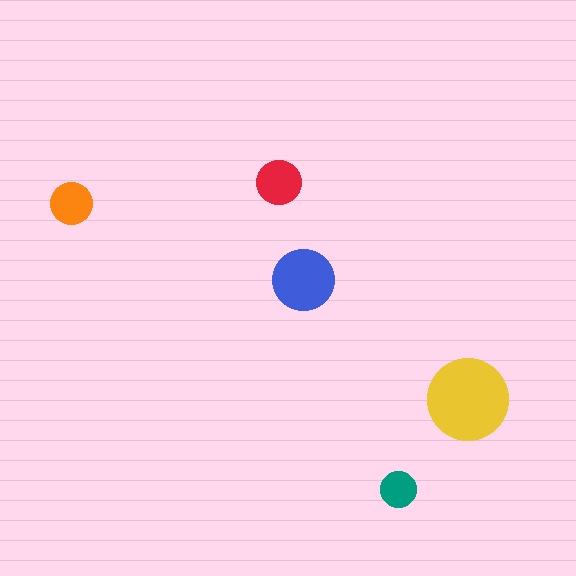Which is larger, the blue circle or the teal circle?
The blue one.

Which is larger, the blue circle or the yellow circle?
The yellow one.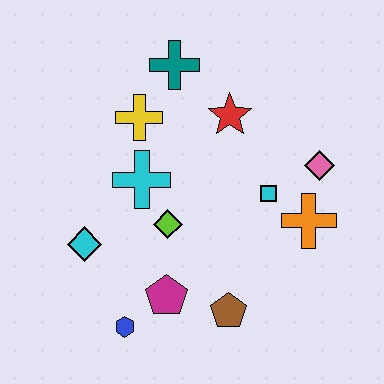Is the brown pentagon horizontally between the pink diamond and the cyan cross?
Yes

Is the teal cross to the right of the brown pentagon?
No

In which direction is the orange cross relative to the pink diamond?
The orange cross is below the pink diamond.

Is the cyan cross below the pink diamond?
Yes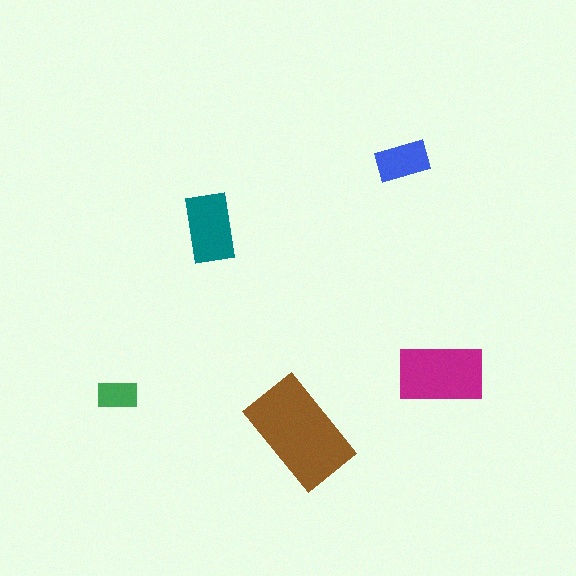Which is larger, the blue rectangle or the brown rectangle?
The brown one.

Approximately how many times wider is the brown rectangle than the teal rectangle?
About 1.5 times wider.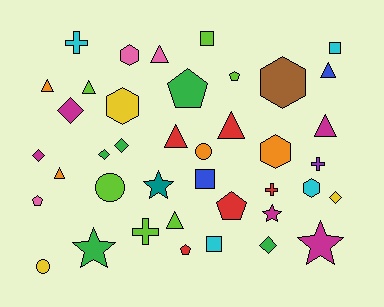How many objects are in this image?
There are 40 objects.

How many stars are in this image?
There are 4 stars.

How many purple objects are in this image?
There is 1 purple object.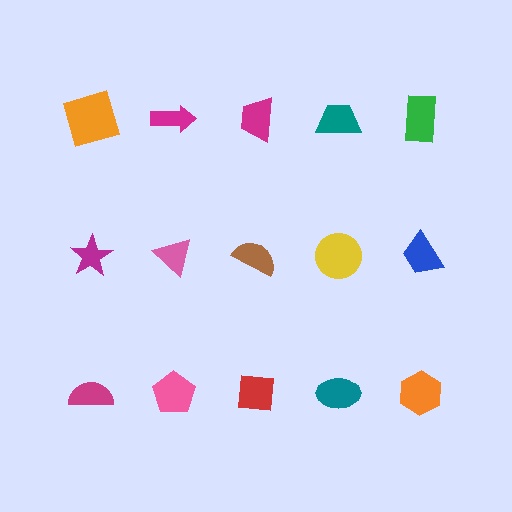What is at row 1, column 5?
A green rectangle.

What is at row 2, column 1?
A magenta star.